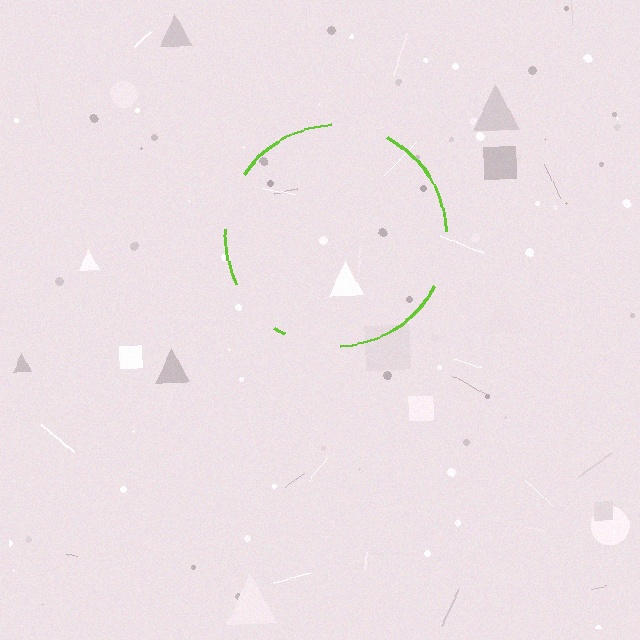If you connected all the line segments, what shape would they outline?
They would outline a circle.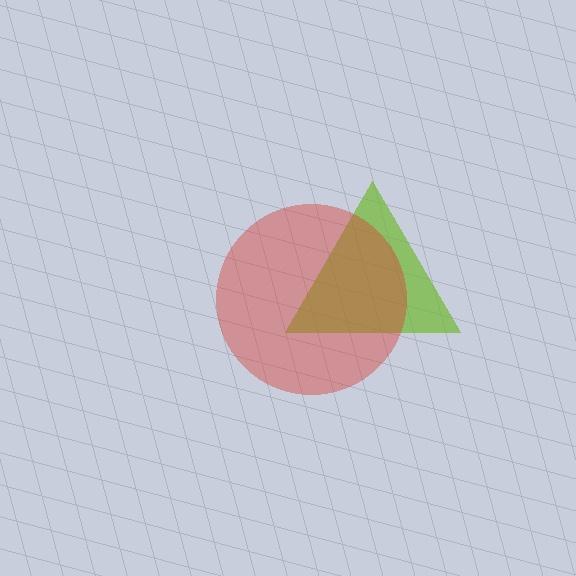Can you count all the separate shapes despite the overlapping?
Yes, there are 2 separate shapes.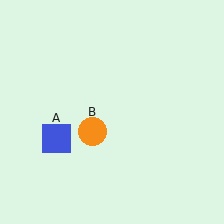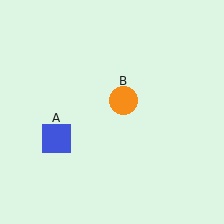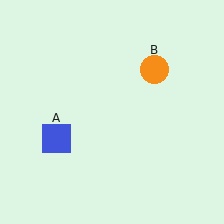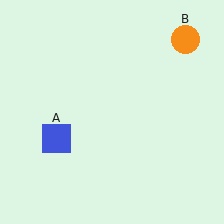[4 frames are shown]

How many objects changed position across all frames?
1 object changed position: orange circle (object B).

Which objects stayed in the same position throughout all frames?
Blue square (object A) remained stationary.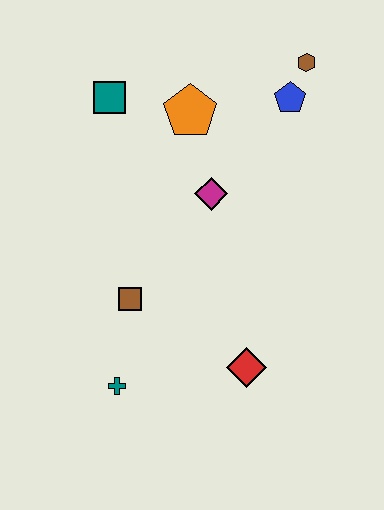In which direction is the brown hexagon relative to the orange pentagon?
The brown hexagon is to the right of the orange pentagon.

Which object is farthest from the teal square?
The red diamond is farthest from the teal square.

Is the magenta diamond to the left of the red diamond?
Yes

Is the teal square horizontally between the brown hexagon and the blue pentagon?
No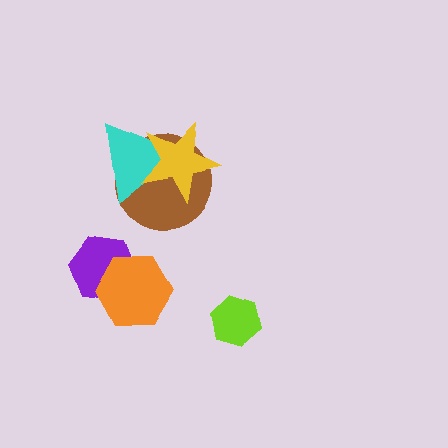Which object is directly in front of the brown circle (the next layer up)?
The cyan triangle is directly in front of the brown circle.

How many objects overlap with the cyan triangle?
2 objects overlap with the cyan triangle.